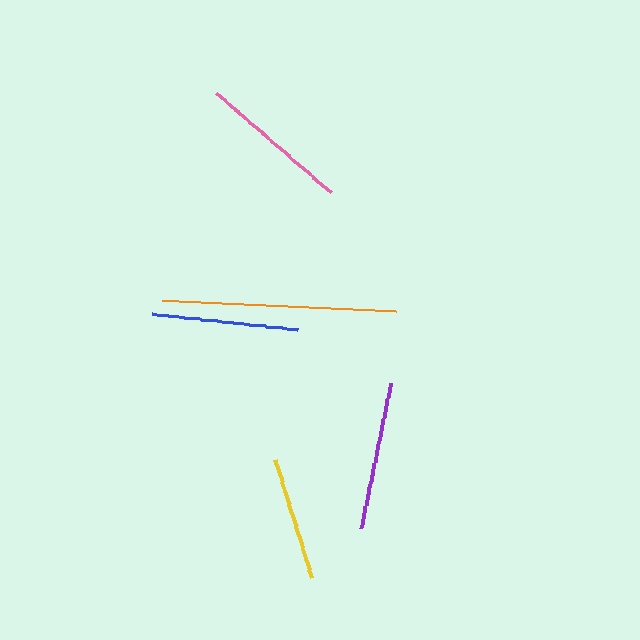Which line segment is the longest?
The orange line is the longest at approximately 235 pixels.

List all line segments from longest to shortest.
From longest to shortest: orange, pink, purple, blue, yellow.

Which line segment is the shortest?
The yellow line is the shortest at approximately 123 pixels.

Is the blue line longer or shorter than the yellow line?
The blue line is longer than the yellow line.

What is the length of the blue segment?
The blue segment is approximately 146 pixels long.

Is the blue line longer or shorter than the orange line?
The orange line is longer than the blue line.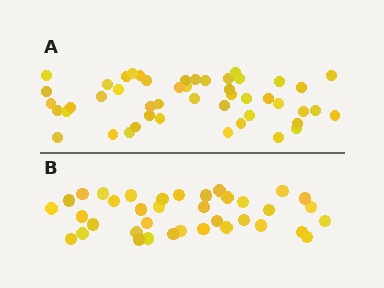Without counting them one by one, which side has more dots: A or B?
Region A (the top region) has more dots.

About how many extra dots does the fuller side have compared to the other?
Region A has roughly 12 or so more dots than region B.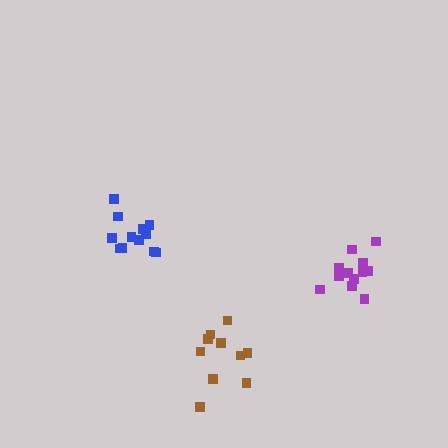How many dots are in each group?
Group 1: 11 dots, Group 2: 13 dots, Group 3: 12 dots (36 total).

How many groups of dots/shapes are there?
There are 3 groups.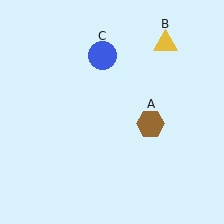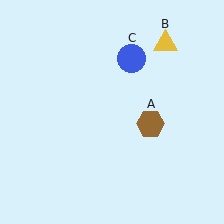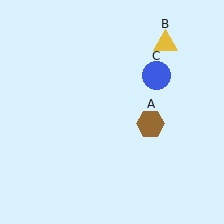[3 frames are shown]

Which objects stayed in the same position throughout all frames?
Brown hexagon (object A) and yellow triangle (object B) remained stationary.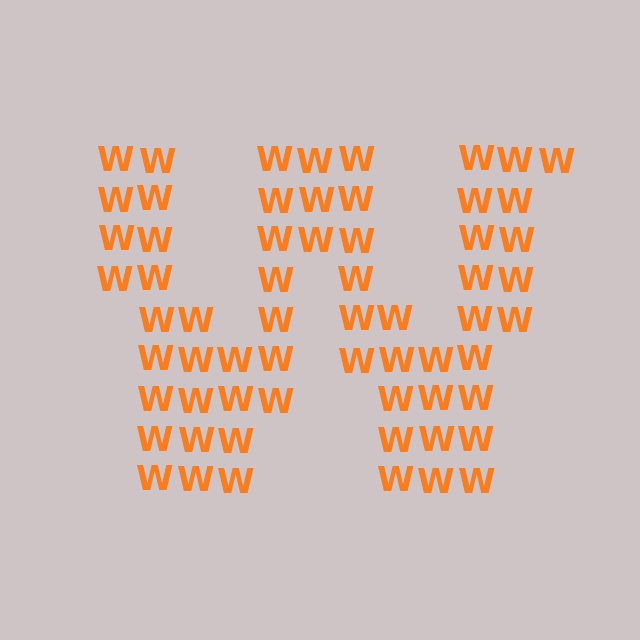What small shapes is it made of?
It is made of small letter W's.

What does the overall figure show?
The overall figure shows the letter W.